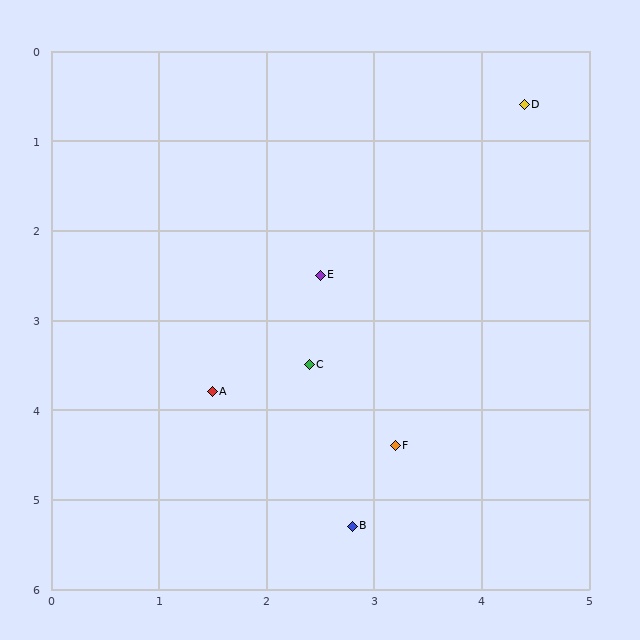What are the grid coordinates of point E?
Point E is at approximately (2.5, 2.5).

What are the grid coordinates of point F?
Point F is at approximately (3.2, 4.4).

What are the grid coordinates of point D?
Point D is at approximately (4.4, 0.6).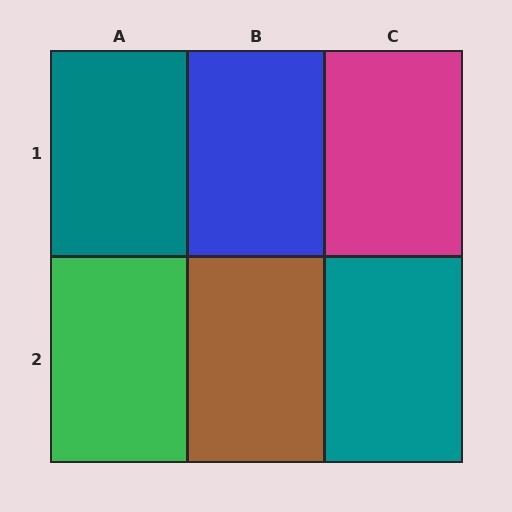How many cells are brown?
1 cell is brown.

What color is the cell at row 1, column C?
Magenta.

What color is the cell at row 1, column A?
Teal.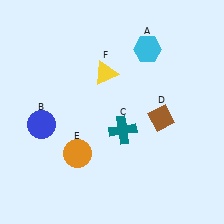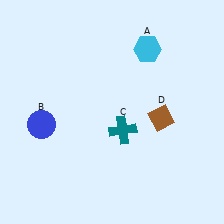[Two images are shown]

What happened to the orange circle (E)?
The orange circle (E) was removed in Image 2. It was in the bottom-left area of Image 1.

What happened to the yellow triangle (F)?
The yellow triangle (F) was removed in Image 2. It was in the top-left area of Image 1.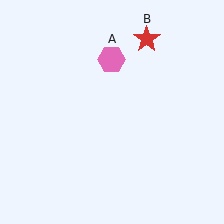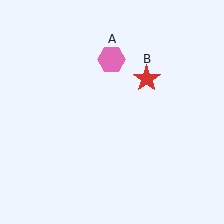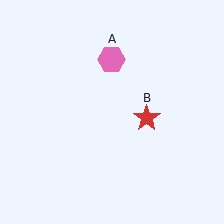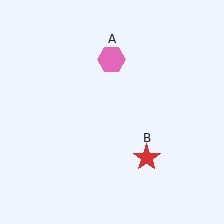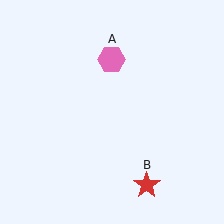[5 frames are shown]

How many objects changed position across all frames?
1 object changed position: red star (object B).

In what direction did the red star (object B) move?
The red star (object B) moved down.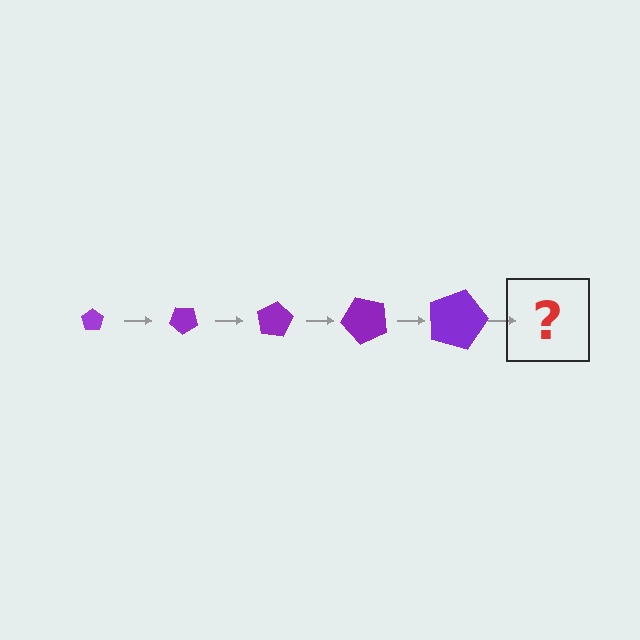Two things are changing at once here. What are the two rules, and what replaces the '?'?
The two rules are that the pentagon grows larger each step and it rotates 40 degrees each step. The '?' should be a pentagon, larger than the previous one and rotated 200 degrees from the start.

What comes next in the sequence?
The next element should be a pentagon, larger than the previous one and rotated 200 degrees from the start.